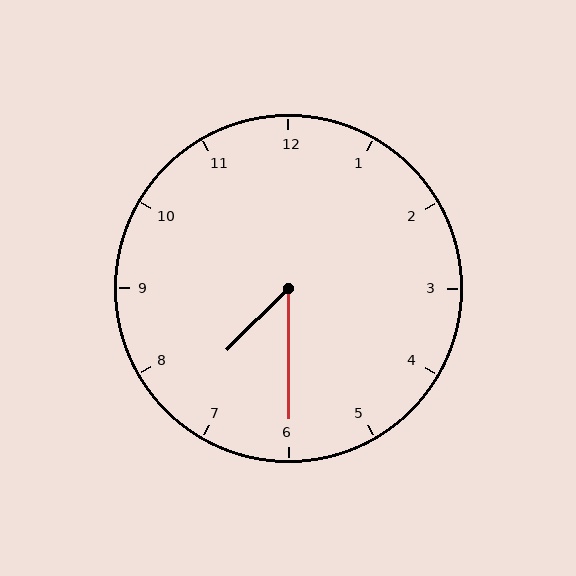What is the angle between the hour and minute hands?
Approximately 45 degrees.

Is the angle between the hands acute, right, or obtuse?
It is acute.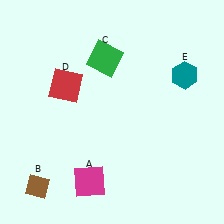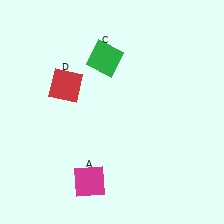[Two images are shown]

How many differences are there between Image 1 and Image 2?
There are 2 differences between the two images.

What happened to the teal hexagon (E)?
The teal hexagon (E) was removed in Image 2. It was in the top-right area of Image 1.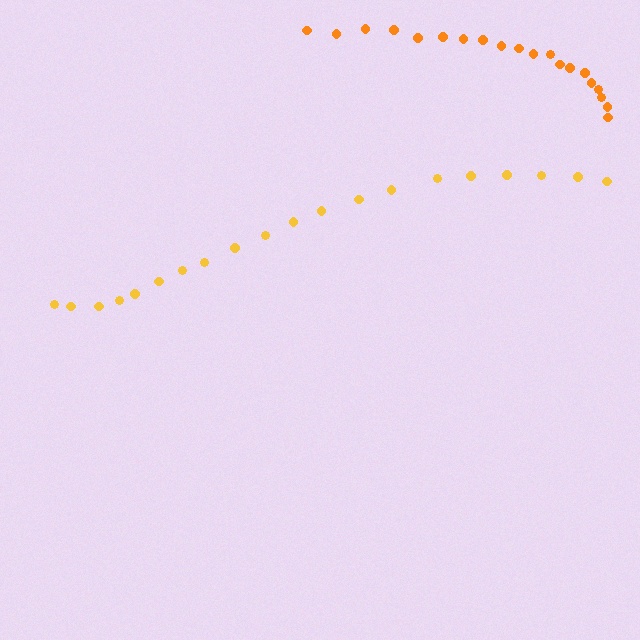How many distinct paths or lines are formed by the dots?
There are 2 distinct paths.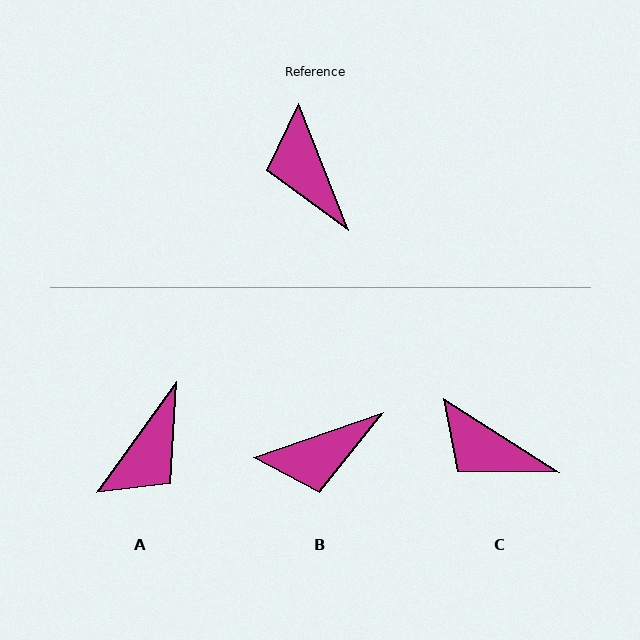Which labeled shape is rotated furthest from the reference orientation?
A, about 123 degrees away.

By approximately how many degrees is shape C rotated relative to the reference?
Approximately 36 degrees counter-clockwise.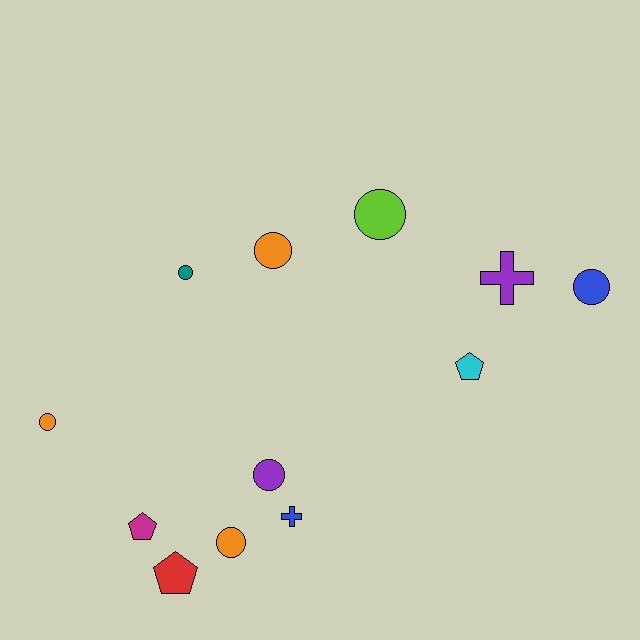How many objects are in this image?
There are 12 objects.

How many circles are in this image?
There are 7 circles.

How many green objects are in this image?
There are no green objects.